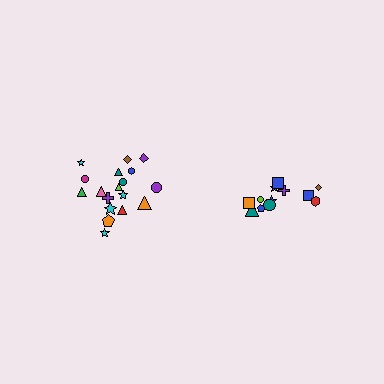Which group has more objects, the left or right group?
The left group.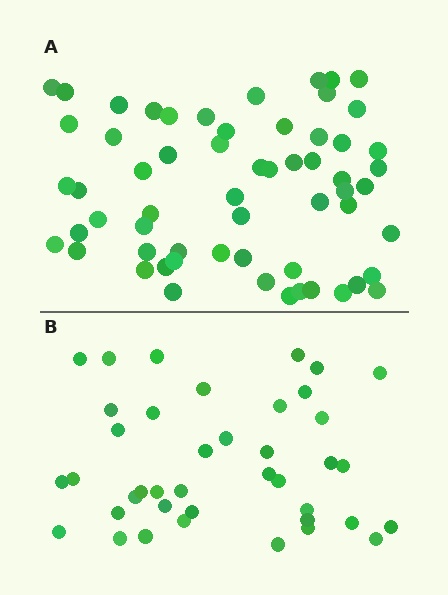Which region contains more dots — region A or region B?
Region A (the top region) has more dots.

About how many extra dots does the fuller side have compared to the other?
Region A has approximately 20 more dots than region B.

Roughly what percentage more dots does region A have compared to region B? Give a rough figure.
About 50% more.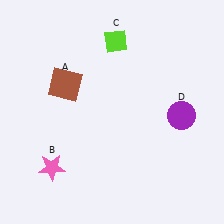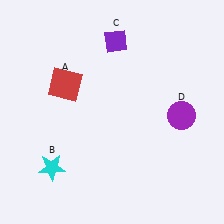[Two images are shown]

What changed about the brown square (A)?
In Image 1, A is brown. In Image 2, it changed to red.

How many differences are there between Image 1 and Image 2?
There are 3 differences between the two images.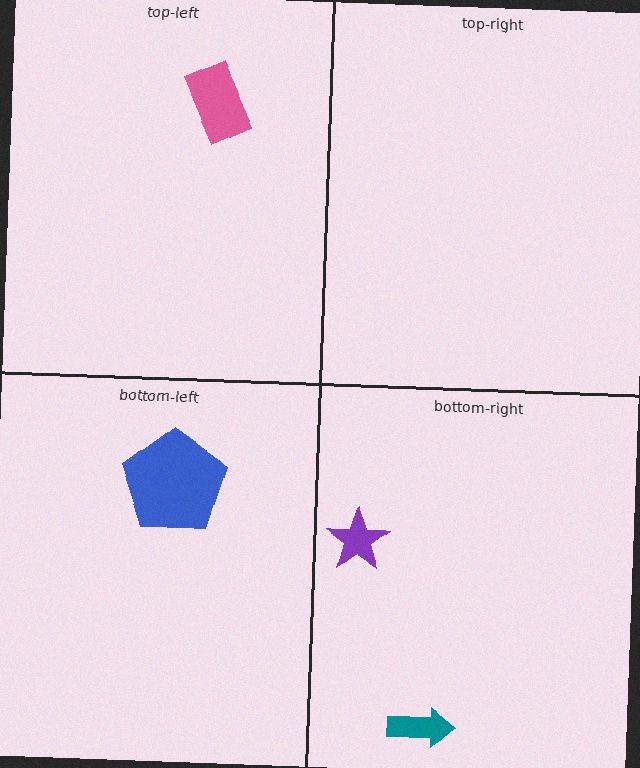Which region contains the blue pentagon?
The bottom-left region.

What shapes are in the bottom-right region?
The purple star, the teal arrow.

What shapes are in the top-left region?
The pink rectangle.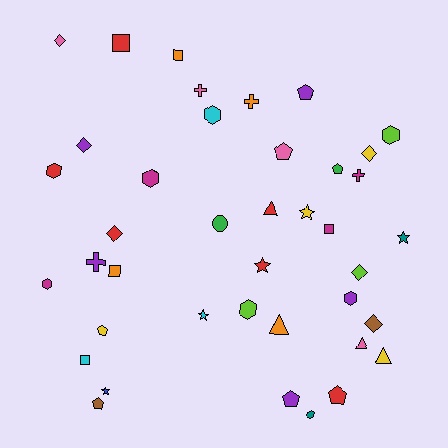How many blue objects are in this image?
There is 1 blue object.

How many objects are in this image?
There are 40 objects.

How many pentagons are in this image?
There are 7 pentagons.